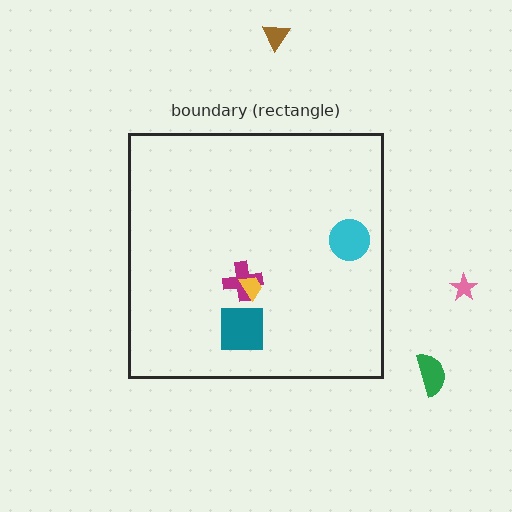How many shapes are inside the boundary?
4 inside, 3 outside.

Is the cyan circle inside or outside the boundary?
Inside.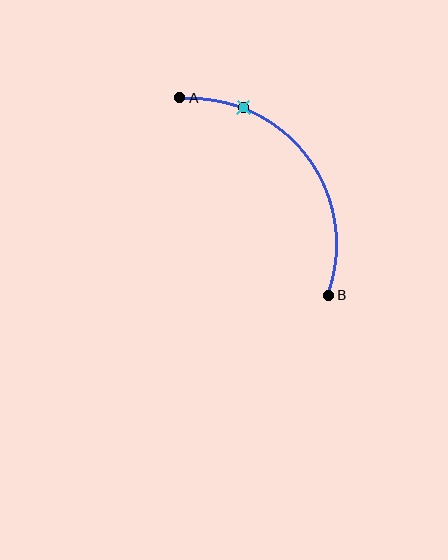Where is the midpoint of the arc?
The arc midpoint is the point on the curve farthest from the straight line joining A and B. It sits above and to the right of that line.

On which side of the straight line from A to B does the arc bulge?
The arc bulges above and to the right of the straight line connecting A and B.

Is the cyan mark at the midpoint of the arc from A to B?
No. The cyan mark lies on the arc but is closer to endpoint A. The arc midpoint would be at the point on the curve equidistant along the arc from both A and B.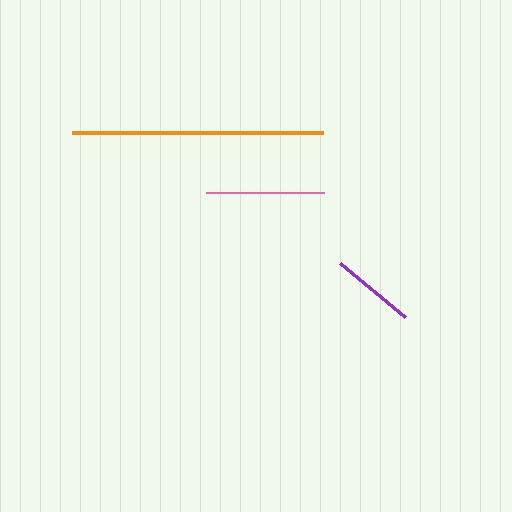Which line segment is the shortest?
The purple line is the shortest at approximately 85 pixels.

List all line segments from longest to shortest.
From longest to shortest: orange, pink, purple.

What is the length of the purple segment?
The purple segment is approximately 85 pixels long.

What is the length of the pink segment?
The pink segment is approximately 118 pixels long.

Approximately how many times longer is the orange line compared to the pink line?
The orange line is approximately 2.1 times the length of the pink line.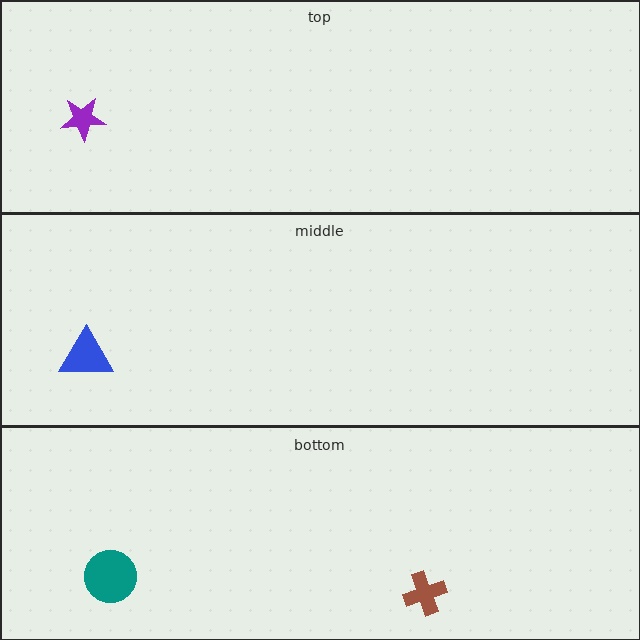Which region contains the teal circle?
The bottom region.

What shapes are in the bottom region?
The teal circle, the brown cross.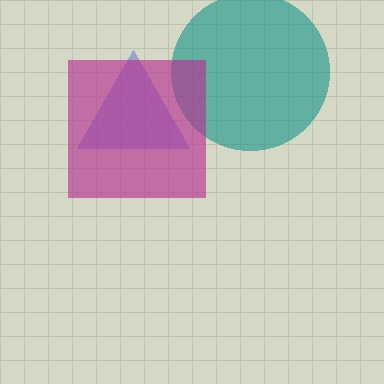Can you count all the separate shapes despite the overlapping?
Yes, there are 3 separate shapes.